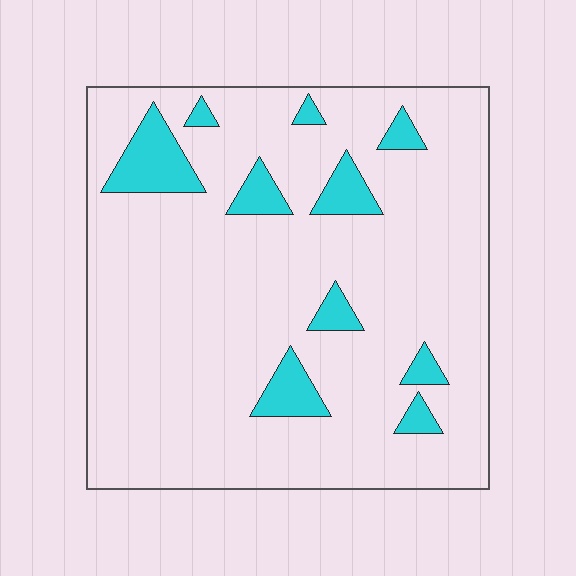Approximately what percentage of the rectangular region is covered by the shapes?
Approximately 10%.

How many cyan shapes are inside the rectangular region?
10.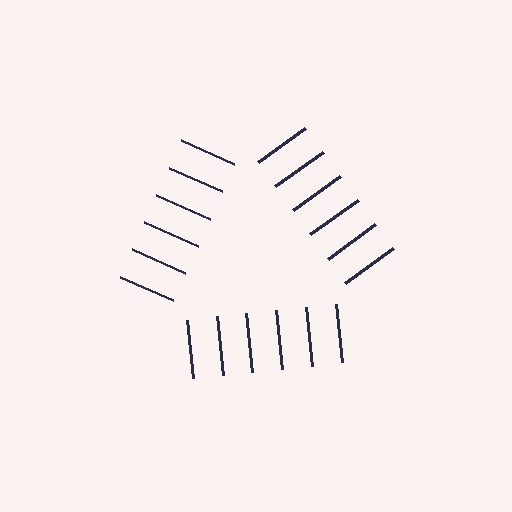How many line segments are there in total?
18 — 6 along each of the 3 edges.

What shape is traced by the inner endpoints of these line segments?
An illusory triangle — the line segments terminate on its edges but no continuous stroke is drawn.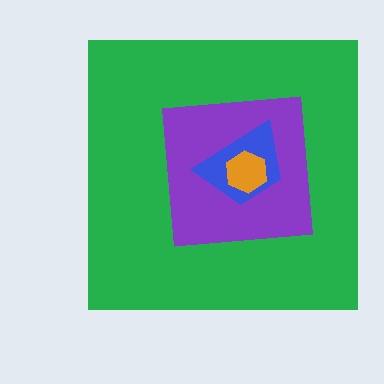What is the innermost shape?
The orange hexagon.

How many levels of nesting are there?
4.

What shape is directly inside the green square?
The purple square.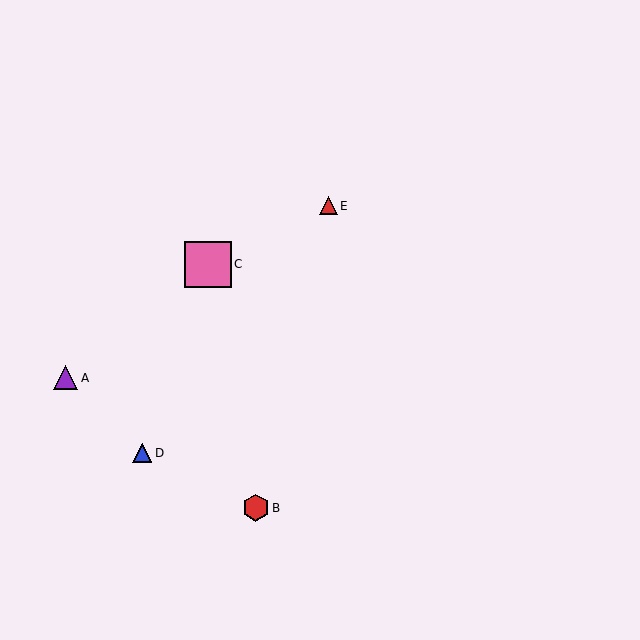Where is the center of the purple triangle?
The center of the purple triangle is at (66, 378).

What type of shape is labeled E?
Shape E is a red triangle.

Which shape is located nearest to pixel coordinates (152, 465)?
The blue triangle (labeled D) at (142, 453) is nearest to that location.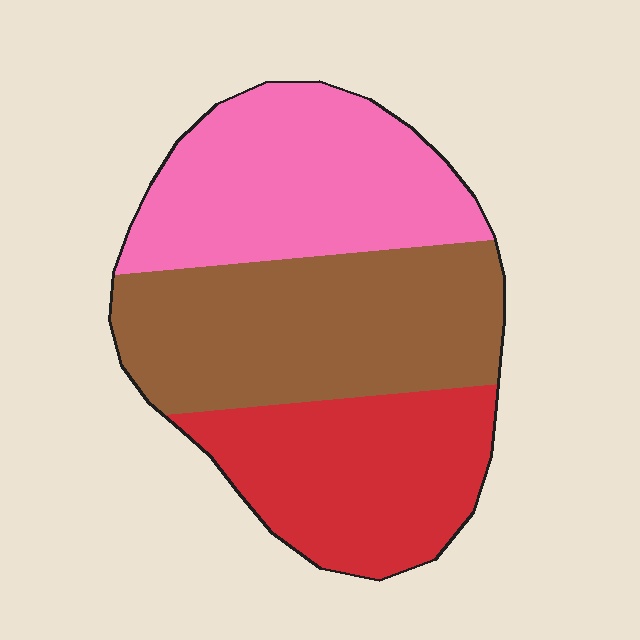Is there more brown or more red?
Brown.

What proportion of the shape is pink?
Pink takes up about one third (1/3) of the shape.